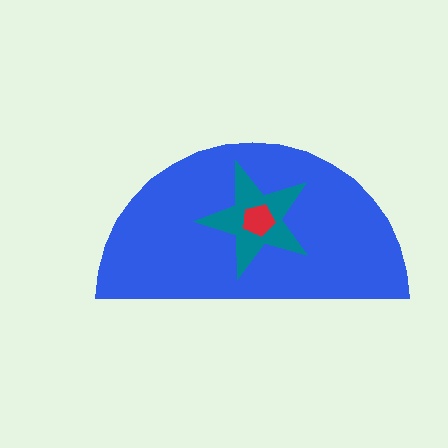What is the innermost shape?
The red pentagon.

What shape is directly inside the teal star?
The red pentagon.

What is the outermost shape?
The blue semicircle.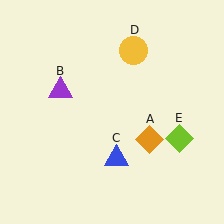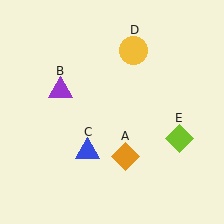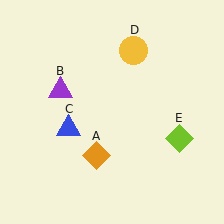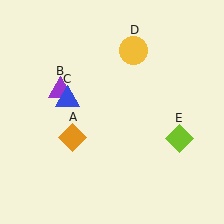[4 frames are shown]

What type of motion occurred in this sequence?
The orange diamond (object A), blue triangle (object C) rotated clockwise around the center of the scene.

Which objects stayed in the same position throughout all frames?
Purple triangle (object B) and yellow circle (object D) and lime diamond (object E) remained stationary.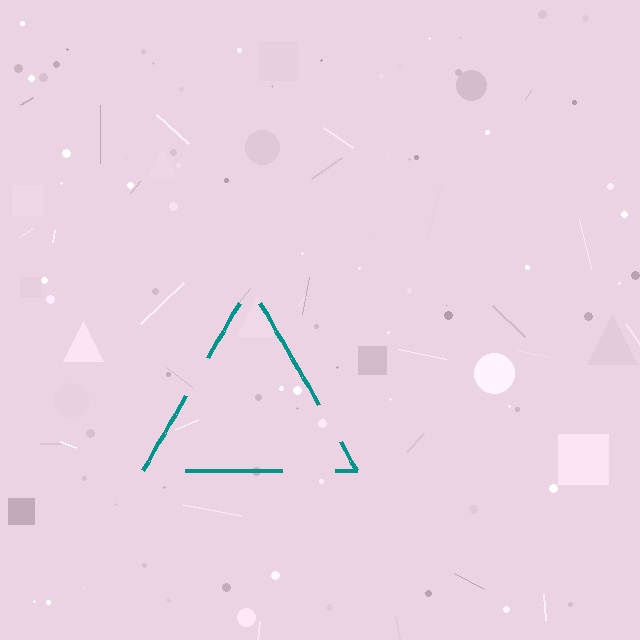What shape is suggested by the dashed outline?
The dashed outline suggests a triangle.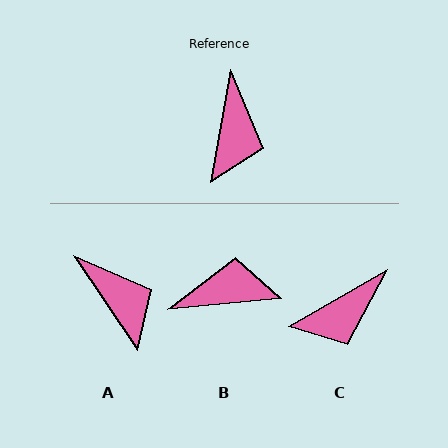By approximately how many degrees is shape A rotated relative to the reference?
Approximately 44 degrees counter-clockwise.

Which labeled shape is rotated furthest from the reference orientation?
B, about 105 degrees away.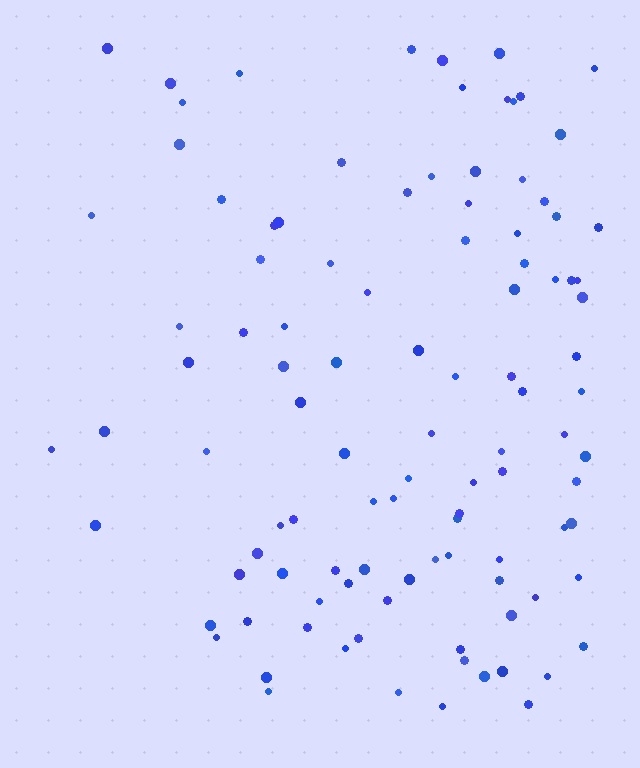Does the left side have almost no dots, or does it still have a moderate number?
Still a moderate number, just noticeably fewer than the right.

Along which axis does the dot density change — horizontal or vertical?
Horizontal.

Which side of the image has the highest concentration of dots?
The right.